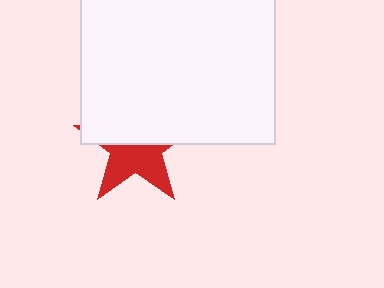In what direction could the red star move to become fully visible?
The red star could move down. That would shift it out from behind the white square entirely.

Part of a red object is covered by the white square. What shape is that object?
It is a star.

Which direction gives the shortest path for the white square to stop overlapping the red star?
Moving up gives the shortest separation.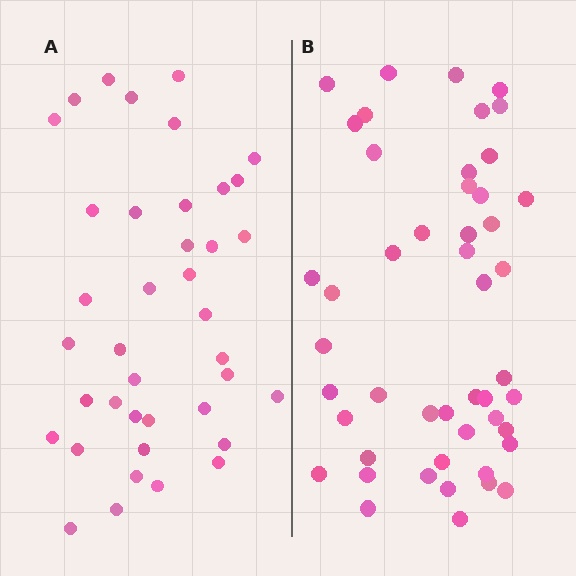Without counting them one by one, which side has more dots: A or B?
Region B (the right region) has more dots.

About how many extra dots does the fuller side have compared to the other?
Region B has roughly 8 or so more dots than region A.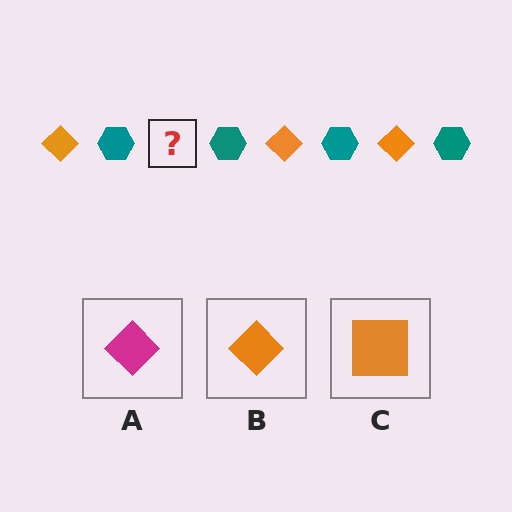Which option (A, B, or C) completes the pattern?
B.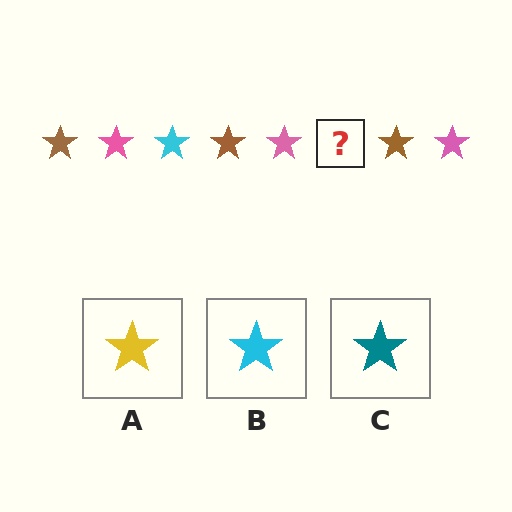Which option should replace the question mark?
Option B.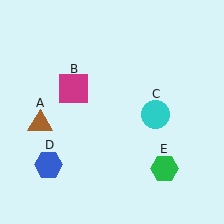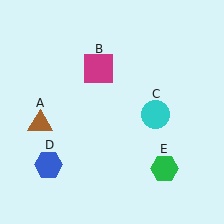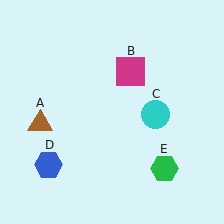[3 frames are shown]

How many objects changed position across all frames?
1 object changed position: magenta square (object B).